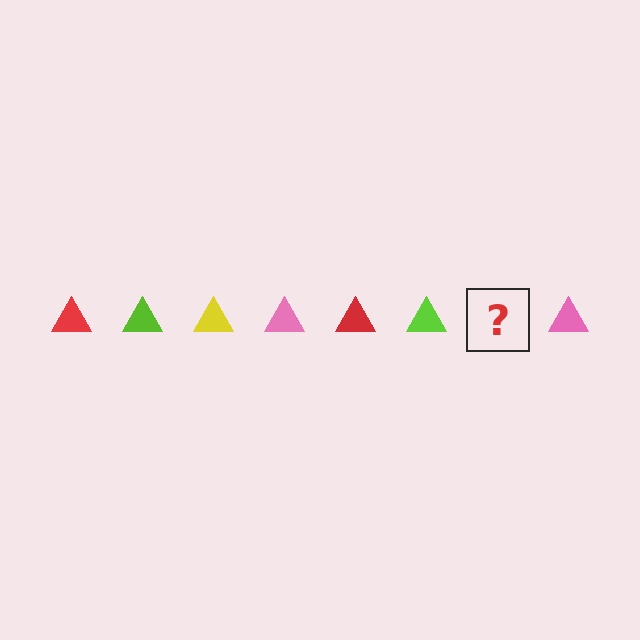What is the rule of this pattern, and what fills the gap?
The rule is that the pattern cycles through red, lime, yellow, pink triangles. The gap should be filled with a yellow triangle.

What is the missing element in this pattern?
The missing element is a yellow triangle.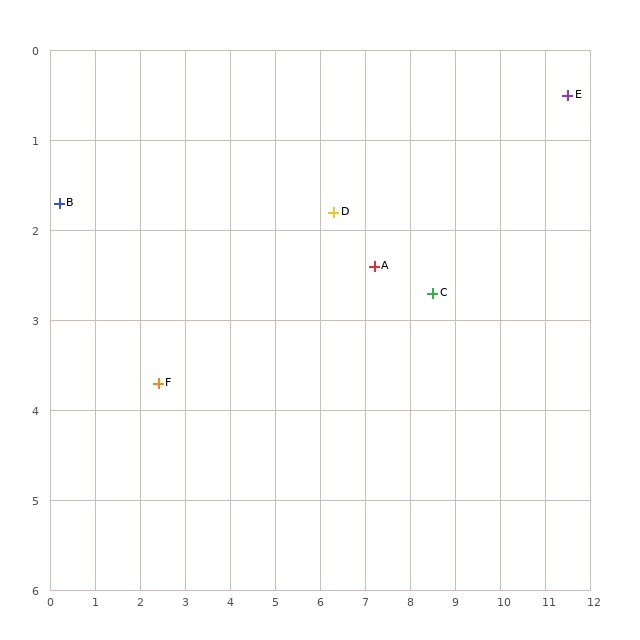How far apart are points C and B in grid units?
Points C and B are about 8.4 grid units apart.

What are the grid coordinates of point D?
Point D is at approximately (6.3, 1.8).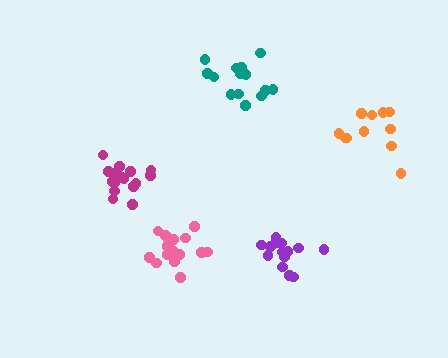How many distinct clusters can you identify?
There are 5 distinct clusters.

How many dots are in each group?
Group 1: 17 dots, Group 2: 14 dots, Group 3: 16 dots, Group 4: 11 dots, Group 5: 14 dots (72 total).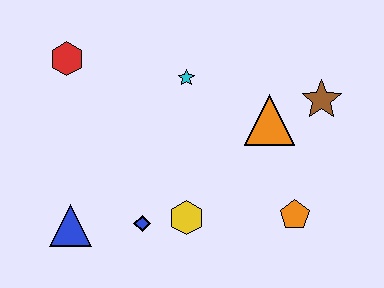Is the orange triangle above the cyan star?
No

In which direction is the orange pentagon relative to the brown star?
The orange pentagon is below the brown star.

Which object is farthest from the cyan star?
The blue triangle is farthest from the cyan star.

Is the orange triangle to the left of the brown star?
Yes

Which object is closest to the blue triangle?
The blue diamond is closest to the blue triangle.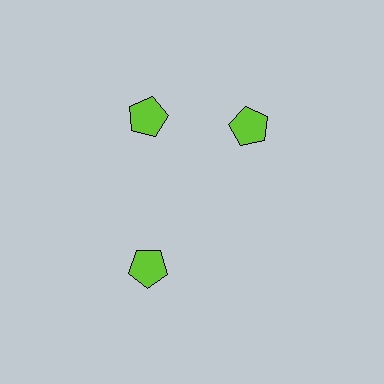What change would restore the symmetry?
The symmetry would be restored by rotating it back into even spacing with its neighbors so that all 3 pentagons sit at equal angles and equal distance from the center.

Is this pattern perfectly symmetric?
No. The 3 lime pentagons are arranged in a ring, but one element near the 3 o'clock position is rotated out of alignment along the ring, breaking the 3-fold rotational symmetry.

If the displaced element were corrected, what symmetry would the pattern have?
It would have 3-fold rotational symmetry — the pattern would map onto itself every 120 degrees.